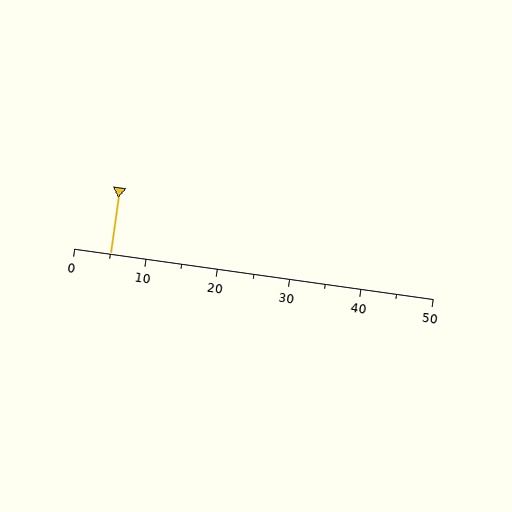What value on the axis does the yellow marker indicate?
The marker indicates approximately 5.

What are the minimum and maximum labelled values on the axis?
The axis runs from 0 to 50.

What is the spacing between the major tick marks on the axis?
The major ticks are spaced 10 apart.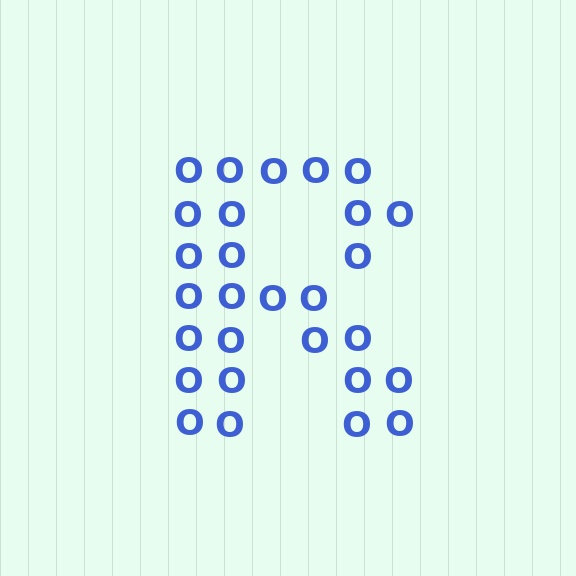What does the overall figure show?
The overall figure shows the letter R.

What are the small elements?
The small elements are letter O's.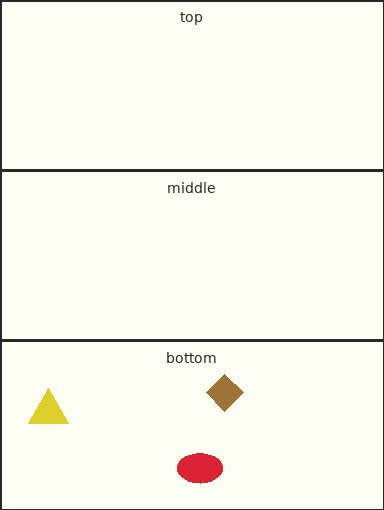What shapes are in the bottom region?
The brown diamond, the red ellipse, the yellow triangle.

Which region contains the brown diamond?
The bottom region.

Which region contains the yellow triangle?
The bottom region.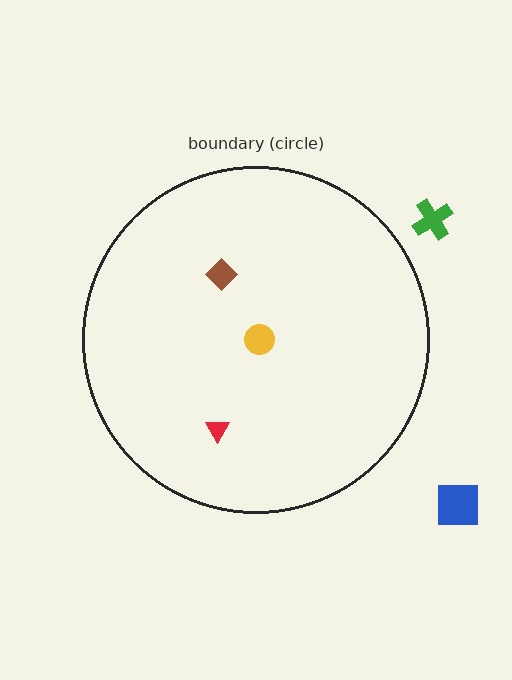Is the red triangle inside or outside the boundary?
Inside.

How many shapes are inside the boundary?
3 inside, 2 outside.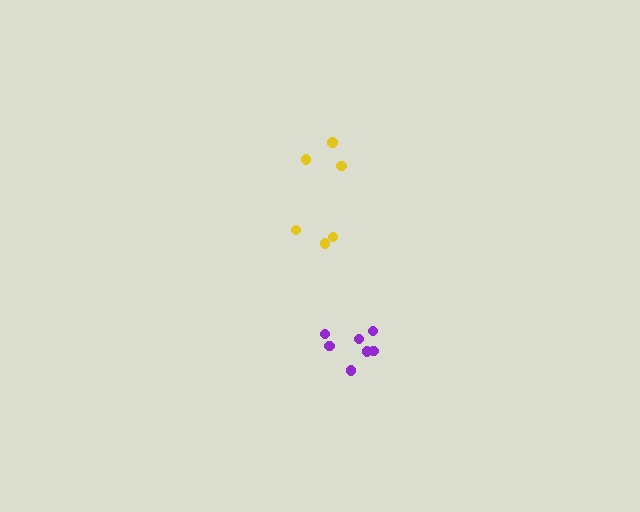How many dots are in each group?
Group 1: 6 dots, Group 2: 7 dots (13 total).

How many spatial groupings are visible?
There are 2 spatial groupings.